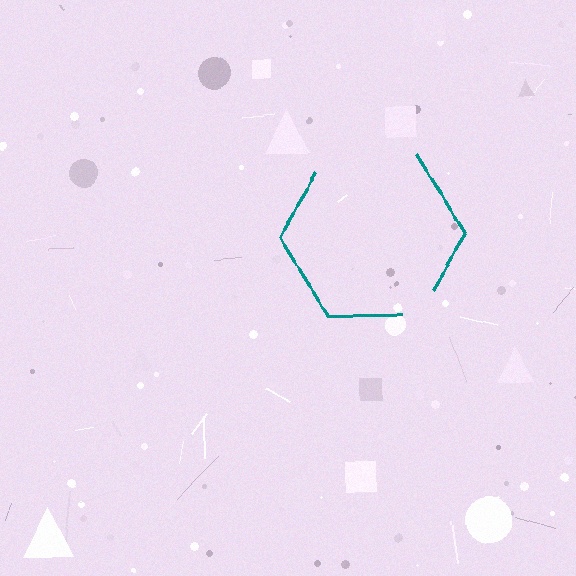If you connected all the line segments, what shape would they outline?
They would outline a hexagon.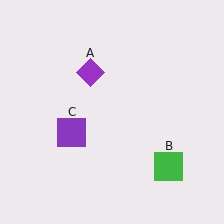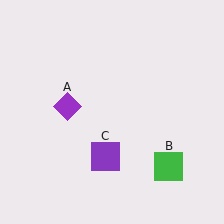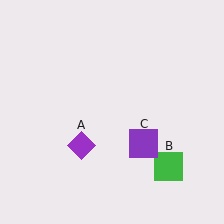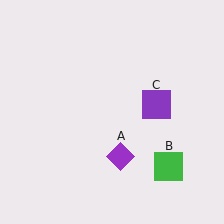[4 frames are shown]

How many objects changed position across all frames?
2 objects changed position: purple diamond (object A), purple square (object C).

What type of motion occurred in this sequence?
The purple diamond (object A), purple square (object C) rotated counterclockwise around the center of the scene.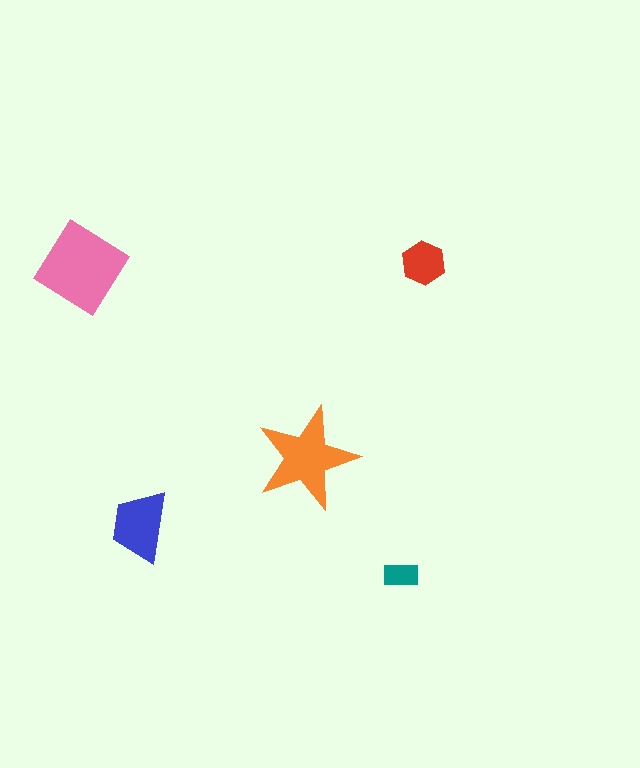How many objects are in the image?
There are 5 objects in the image.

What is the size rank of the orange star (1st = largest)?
2nd.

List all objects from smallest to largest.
The teal rectangle, the red hexagon, the blue trapezoid, the orange star, the pink diamond.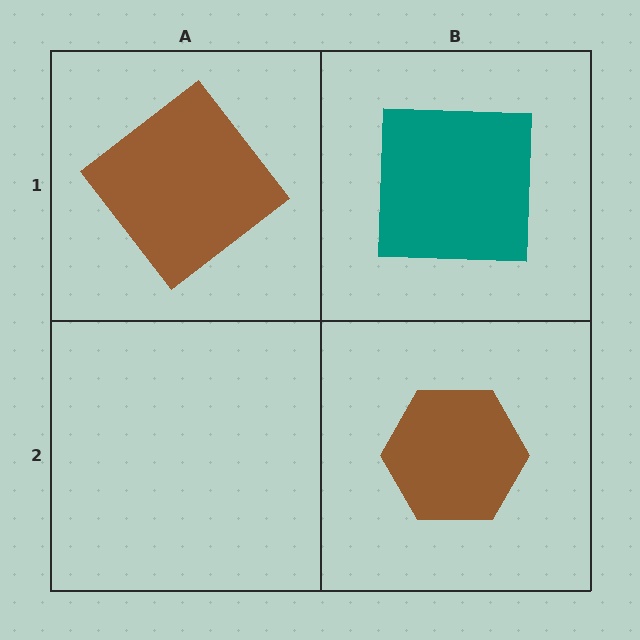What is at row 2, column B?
A brown hexagon.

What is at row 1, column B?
A teal square.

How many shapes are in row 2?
1 shape.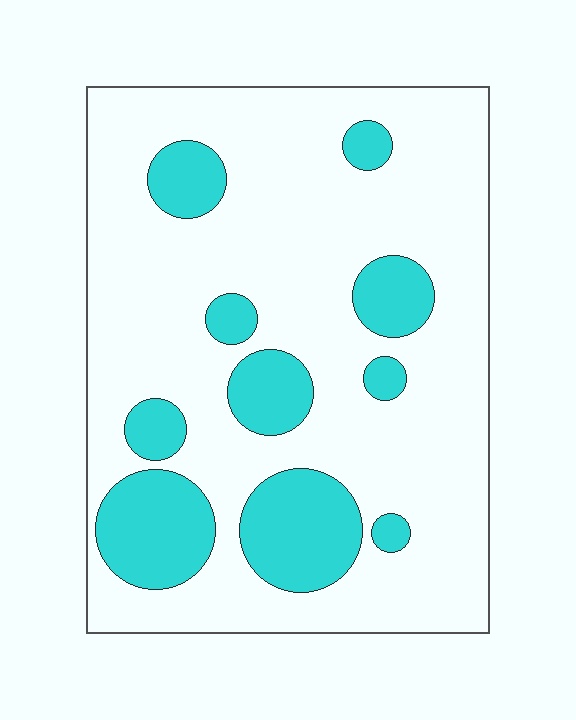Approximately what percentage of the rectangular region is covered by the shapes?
Approximately 25%.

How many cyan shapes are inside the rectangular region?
10.